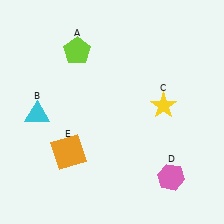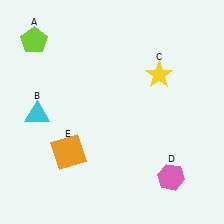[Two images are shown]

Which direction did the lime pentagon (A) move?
The lime pentagon (A) moved left.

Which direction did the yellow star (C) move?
The yellow star (C) moved up.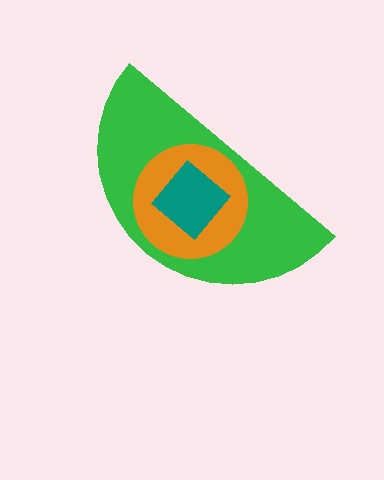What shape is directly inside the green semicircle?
The orange circle.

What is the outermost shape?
The green semicircle.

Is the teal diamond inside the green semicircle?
Yes.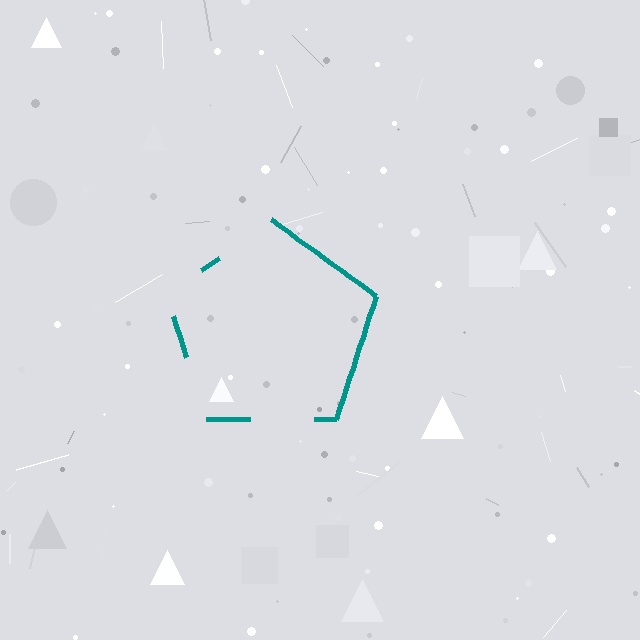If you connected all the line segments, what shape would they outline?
They would outline a pentagon.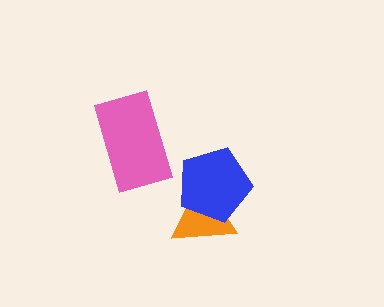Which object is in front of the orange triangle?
The blue pentagon is in front of the orange triangle.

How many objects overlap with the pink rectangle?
0 objects overlap with the pink rectangle.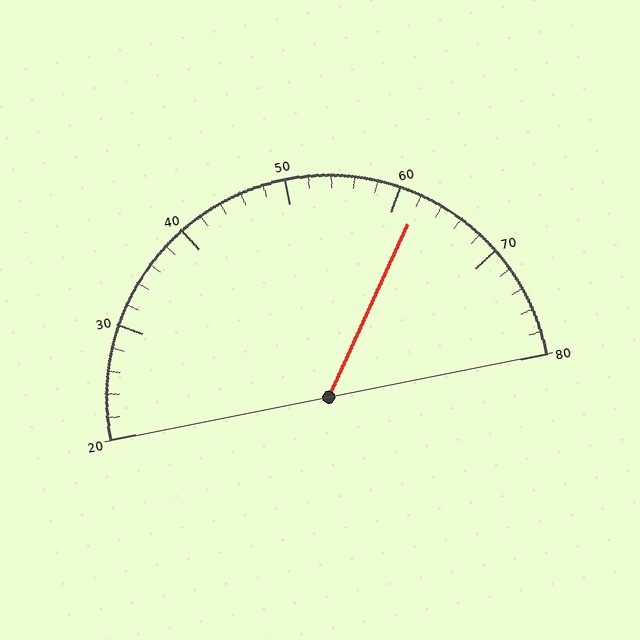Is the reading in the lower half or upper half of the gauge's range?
The reading is in the upper half of the range (20 to 80).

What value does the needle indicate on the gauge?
The needle indicates approximately 62.